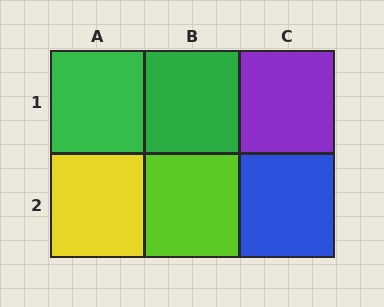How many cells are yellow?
1 cell is yellow.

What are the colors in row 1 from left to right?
Green, green, purple.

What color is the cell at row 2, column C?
Blue.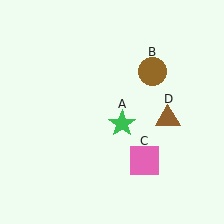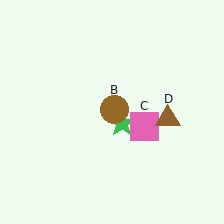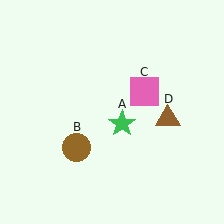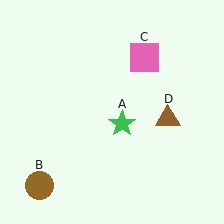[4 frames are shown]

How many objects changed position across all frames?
2 objects changed position: brown circle (object B), pink square (object C).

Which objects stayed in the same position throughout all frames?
Green star (object A) and brown triangle (object D) remained stationary.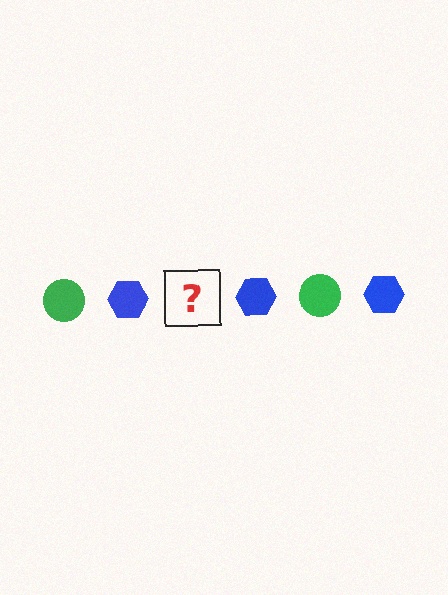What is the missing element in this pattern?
The missing element is a green circle.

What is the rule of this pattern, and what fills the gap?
The rule is that the pattern alternates between green circle and blue hexagon. The gap should be filled with a green circle.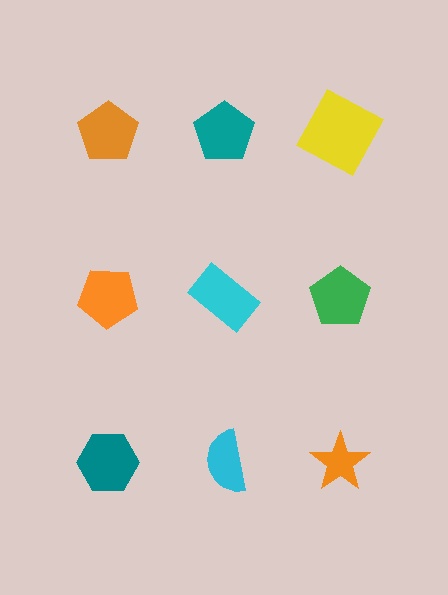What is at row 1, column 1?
An orange pentagon.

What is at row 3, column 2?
A cyan semicircle.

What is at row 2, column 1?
An orange pentagon.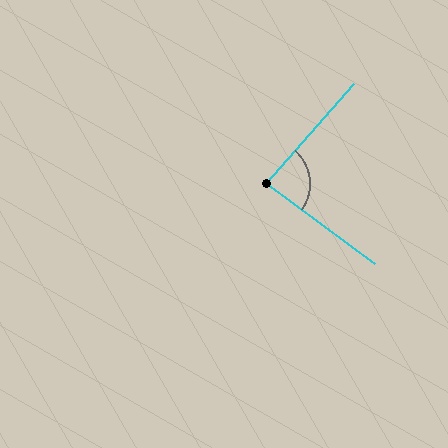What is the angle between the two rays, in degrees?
Approximately 85 degrees.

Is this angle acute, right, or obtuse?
It is approximately a right angle.